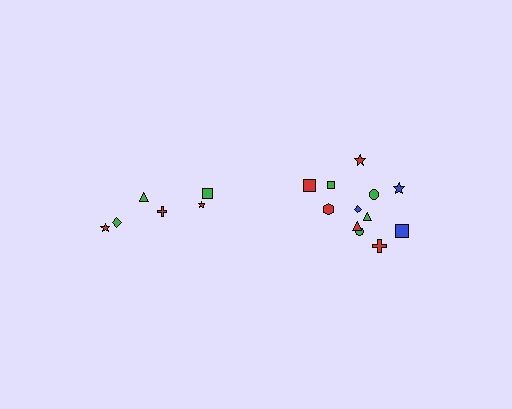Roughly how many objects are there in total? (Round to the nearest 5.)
Roughly 20 objects in total.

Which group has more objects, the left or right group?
The right group.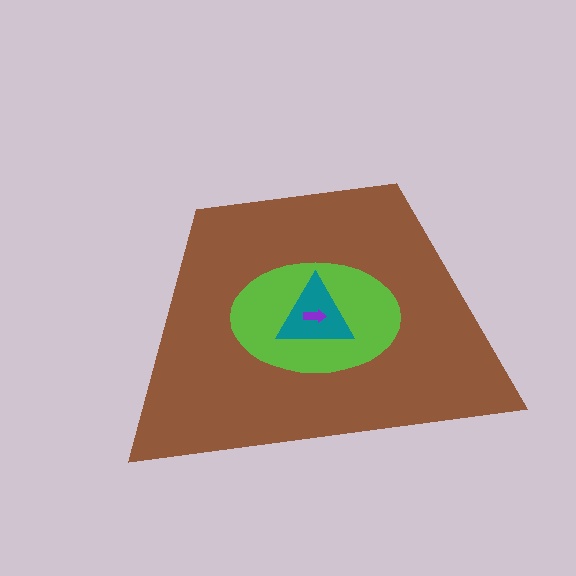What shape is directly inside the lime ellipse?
The teal triangle.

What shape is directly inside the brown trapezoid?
The lime ellipse.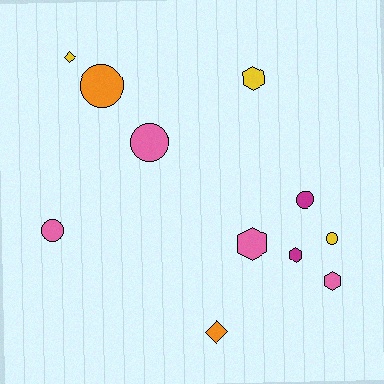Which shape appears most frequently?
Circle, with 5 objects.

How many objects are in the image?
There are 11 objects.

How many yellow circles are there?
There is 1 yellow circle.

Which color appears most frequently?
Pink, with 4 objects.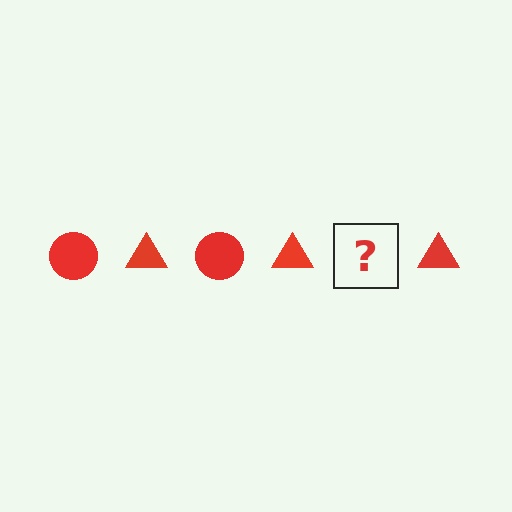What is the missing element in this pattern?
The missing element is a red circle.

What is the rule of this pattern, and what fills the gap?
The rule is that the pattern cycles through circle, triangle shapes in red. The gap should be filled with a red circle.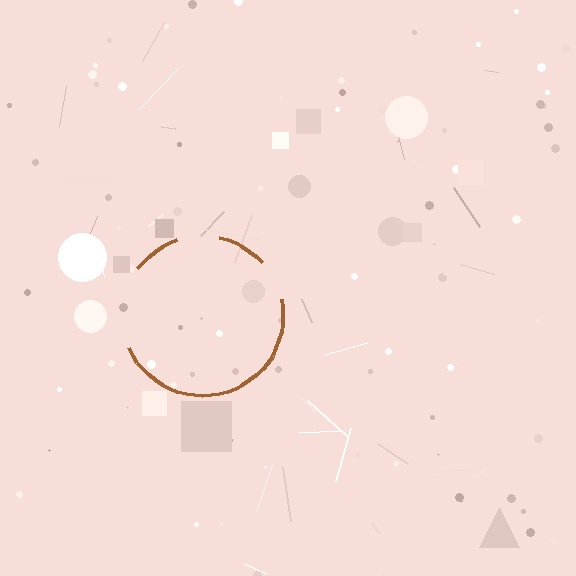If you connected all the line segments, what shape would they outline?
They would outline a circle.